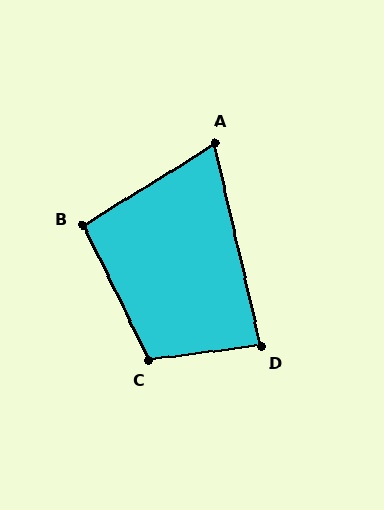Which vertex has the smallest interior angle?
A, at approximately 71 degrees.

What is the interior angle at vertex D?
Approximately 84 degrees (acute).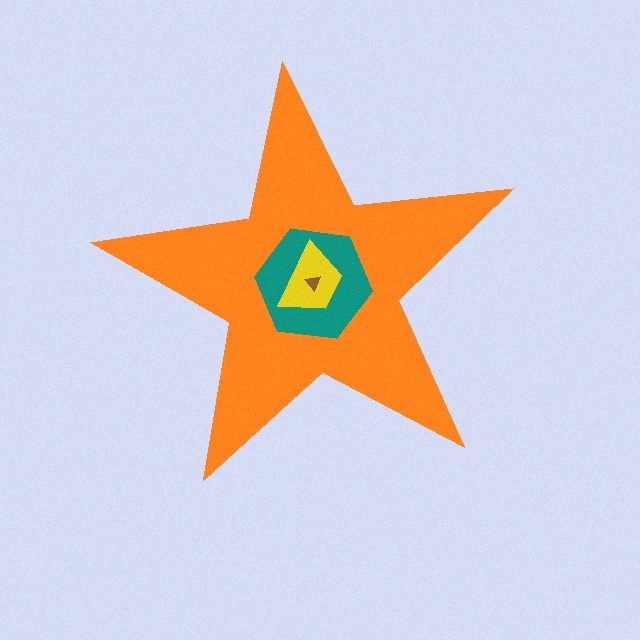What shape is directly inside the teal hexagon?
The yellow trapezoid.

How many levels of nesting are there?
4.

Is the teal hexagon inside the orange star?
Yes.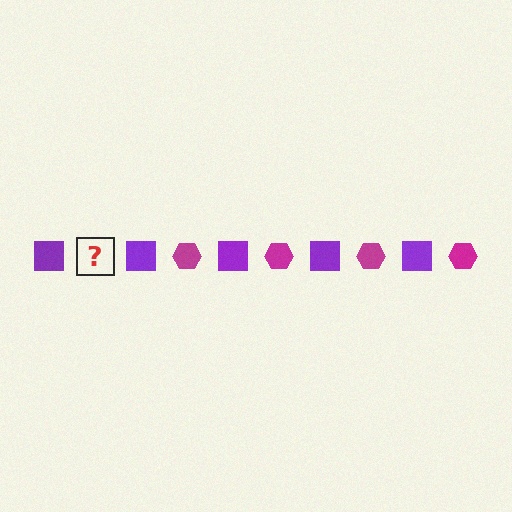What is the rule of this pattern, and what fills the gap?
The rule is that the pattern alternates between purple square and magenta hexagon. The gap should be filled with a magenta hexagon.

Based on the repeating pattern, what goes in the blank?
The blank should be a magenta hexagon.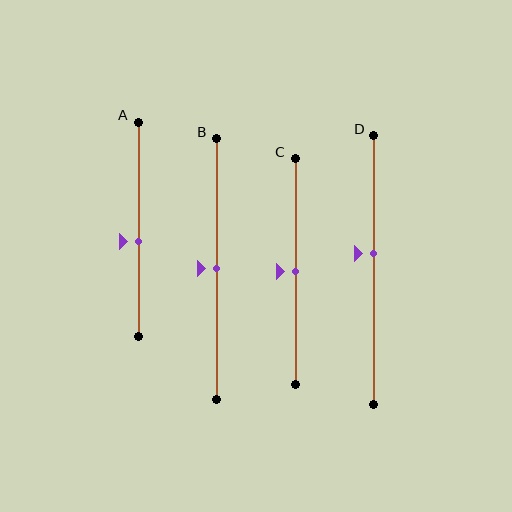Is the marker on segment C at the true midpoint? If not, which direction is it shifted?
Yes, the marker on segment C is at the true midpoint.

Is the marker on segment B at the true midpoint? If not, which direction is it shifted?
Yes, the marker on segment B is at the true midpoint.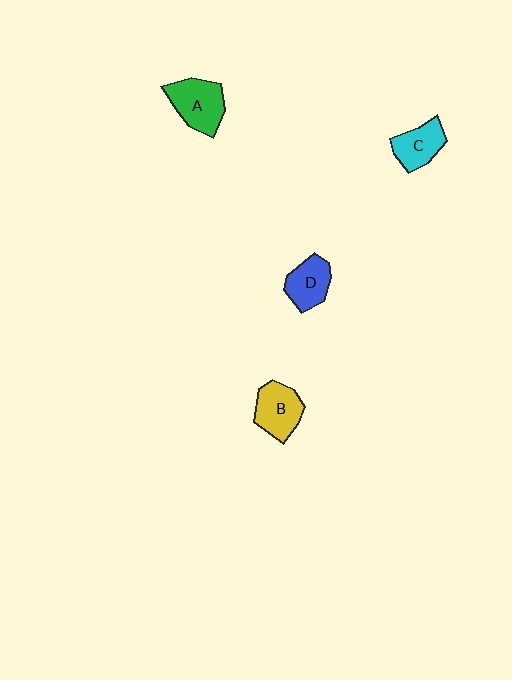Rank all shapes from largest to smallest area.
From largest to smallest: A (green), B (yellow), C (cyan), D (blue).